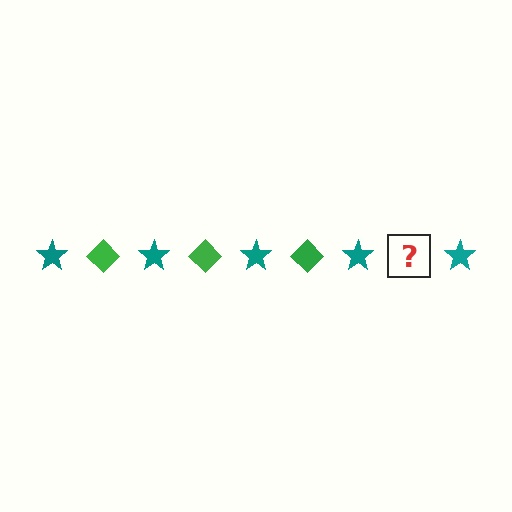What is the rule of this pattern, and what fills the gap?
The rule is that the pattern alternates between teal star and green diamond. The gap should be filled with a green diamond.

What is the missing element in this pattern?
The missing element is a green diamond.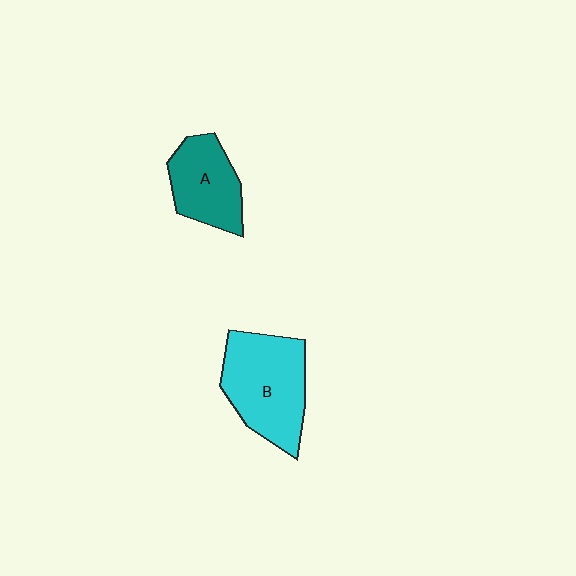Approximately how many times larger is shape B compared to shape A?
Approximately 1.4 times.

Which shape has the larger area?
Shape B (cyan).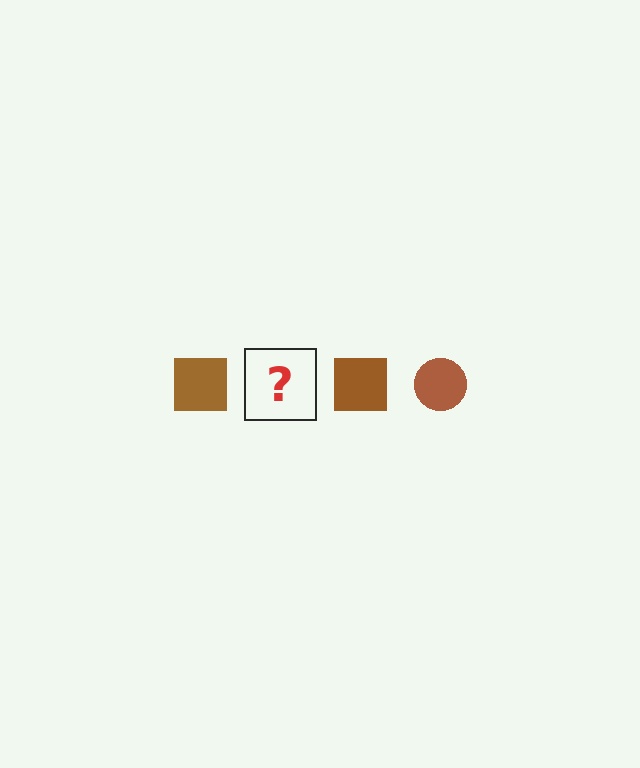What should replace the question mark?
The question mark should be replaced with a brown circle.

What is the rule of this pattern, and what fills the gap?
The rule is that the pattern cycles through square, circle shapes in brown. The gap should be filled with a brown circle.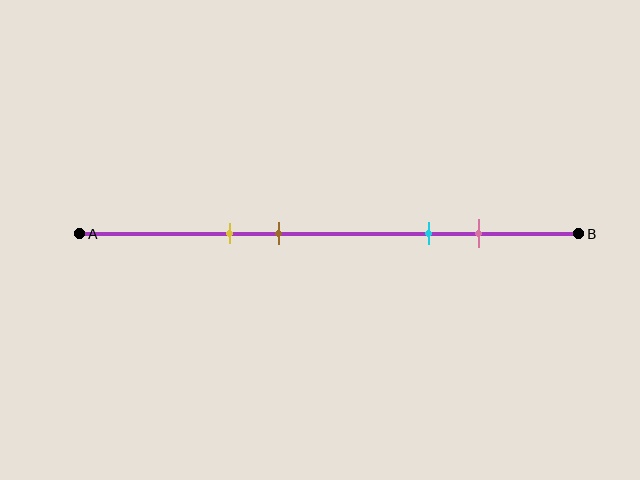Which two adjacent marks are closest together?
The yellow and brown marks are the closest adjacent pair.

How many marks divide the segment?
There are 4 marks dividing the segment.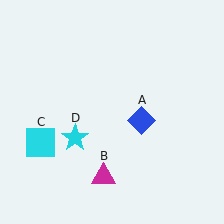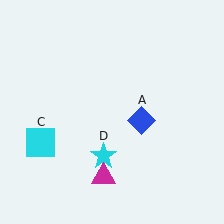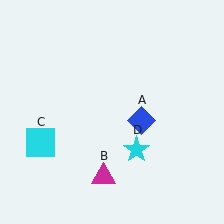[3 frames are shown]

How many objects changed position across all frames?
1 object changed position: cyan star (object D).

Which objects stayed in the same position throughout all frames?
Blue diamond (object A) and magenta triangle (object B) and cyan square (object C) remained stationary.